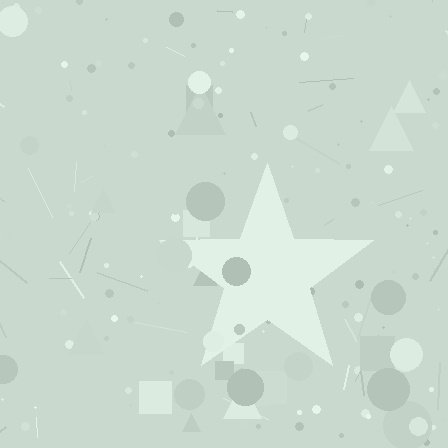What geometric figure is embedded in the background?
A star is embedded in the background.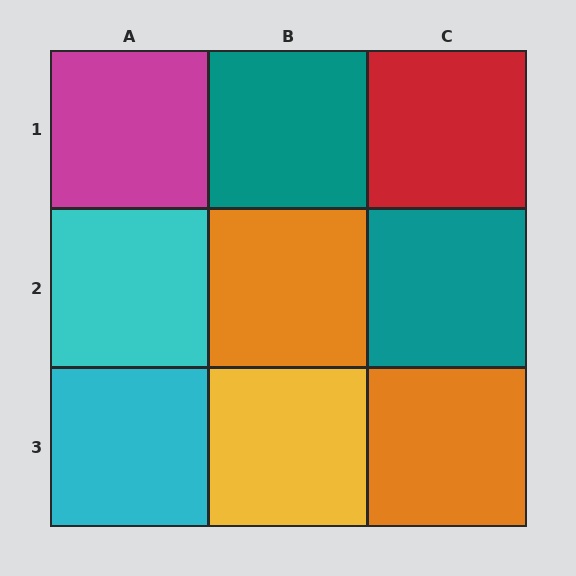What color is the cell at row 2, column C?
Teal.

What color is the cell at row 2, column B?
Orange.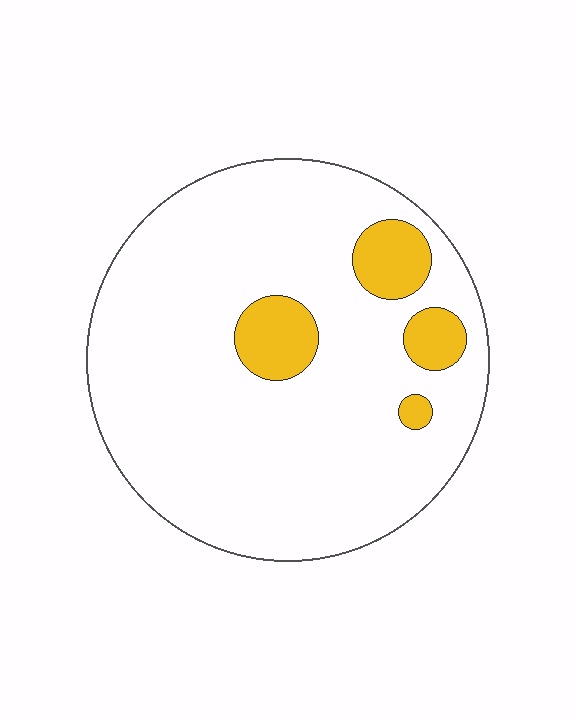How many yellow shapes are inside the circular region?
4.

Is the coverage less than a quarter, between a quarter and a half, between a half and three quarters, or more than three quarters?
Less than a quarter.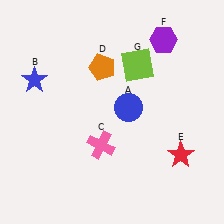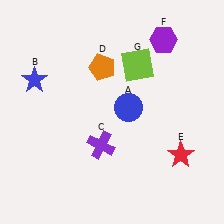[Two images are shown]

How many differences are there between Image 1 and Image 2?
There is 1 difference between the two images.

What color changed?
The cross (C) changed from pink in Image 1 to purple in Image 2.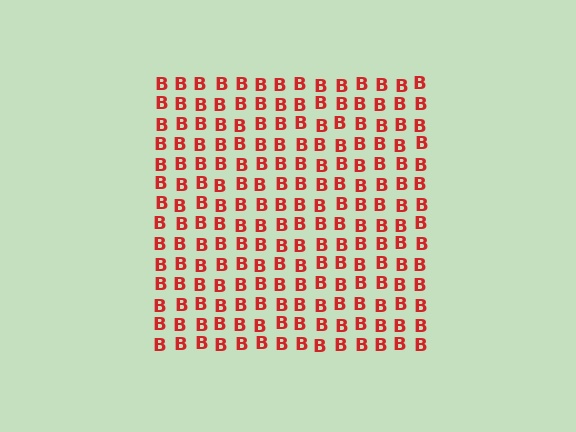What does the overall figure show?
The overall figure shows a square.